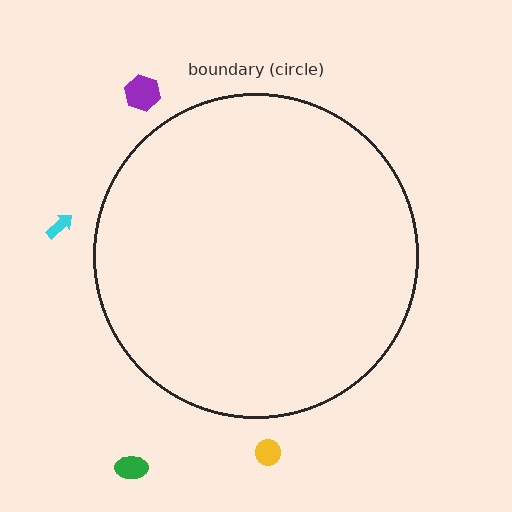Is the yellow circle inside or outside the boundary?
Outside.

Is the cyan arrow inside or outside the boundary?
Outside.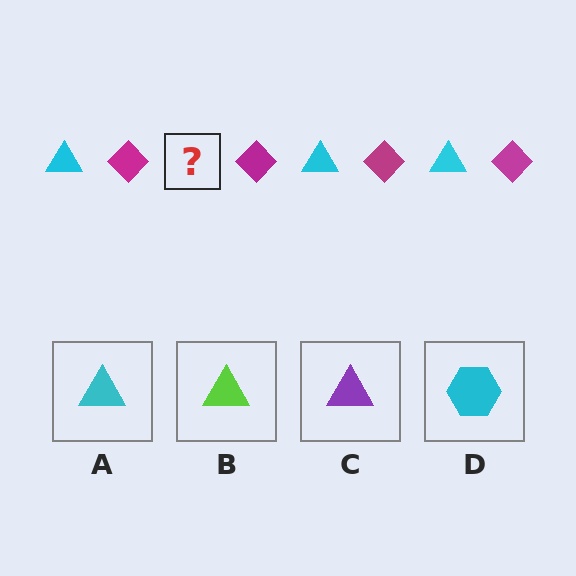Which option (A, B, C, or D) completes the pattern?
A.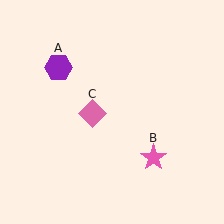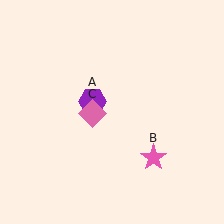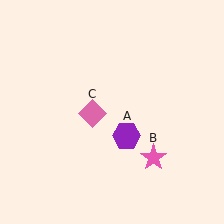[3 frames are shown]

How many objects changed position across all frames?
1 object changed position: purple hexagon (object A).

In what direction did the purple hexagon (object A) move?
The purple hexagon (object A) moved down and to the right.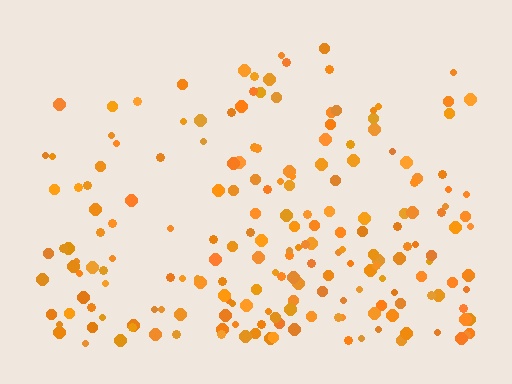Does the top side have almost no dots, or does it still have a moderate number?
Still a moderate number, just noticeably fewer than the bottom.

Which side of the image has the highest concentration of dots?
The bottom.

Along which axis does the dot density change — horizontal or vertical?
Vertical.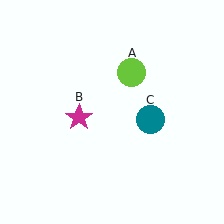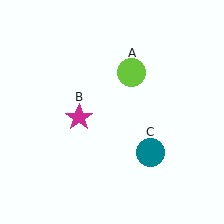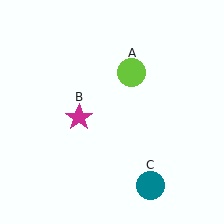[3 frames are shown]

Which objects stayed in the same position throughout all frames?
Lime circle (object A) and magenta star (object B) remained stationary.